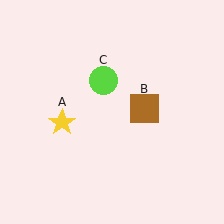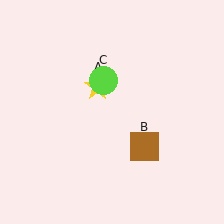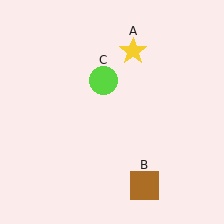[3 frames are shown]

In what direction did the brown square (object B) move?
The brown square (object B) moved down.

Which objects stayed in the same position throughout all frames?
Lime circle (object C) remained stationary.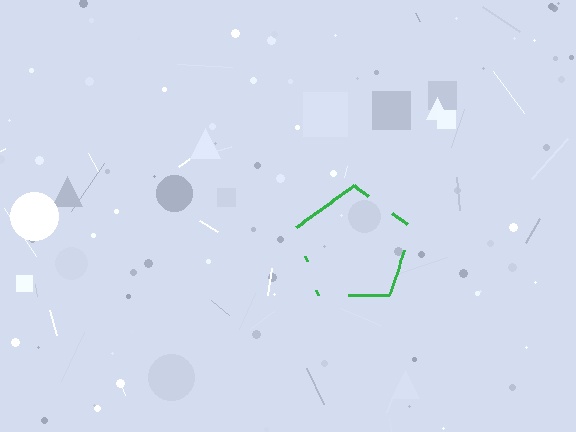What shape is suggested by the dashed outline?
The dashed outline suggests a pentagon.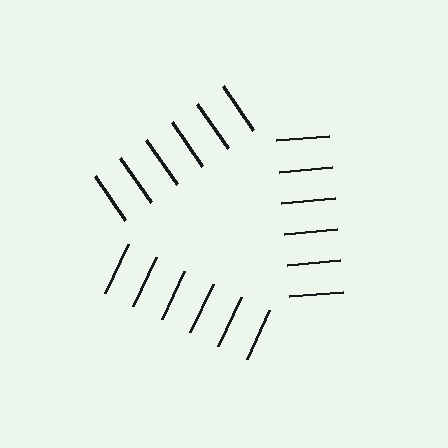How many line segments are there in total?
18 — 6 along each of the 3 edges.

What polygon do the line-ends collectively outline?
An illusory triangle — the line segments terminate on its edges but no continuous stroke is drawn.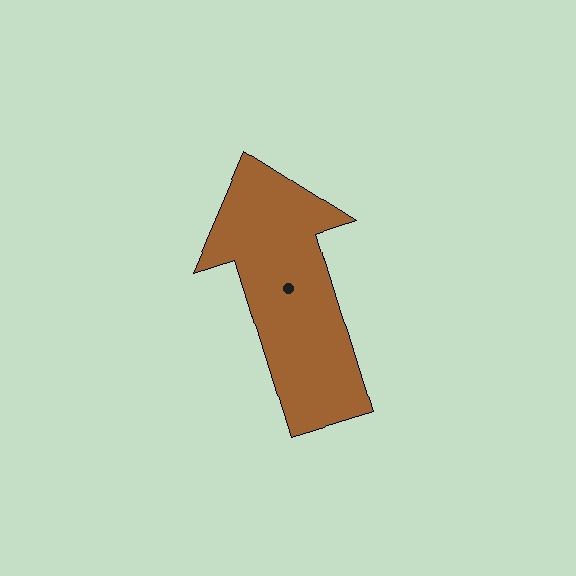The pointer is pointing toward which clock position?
Roughly 11 o'clock.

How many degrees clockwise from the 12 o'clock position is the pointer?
Approximately 343 degrees.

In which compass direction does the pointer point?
North.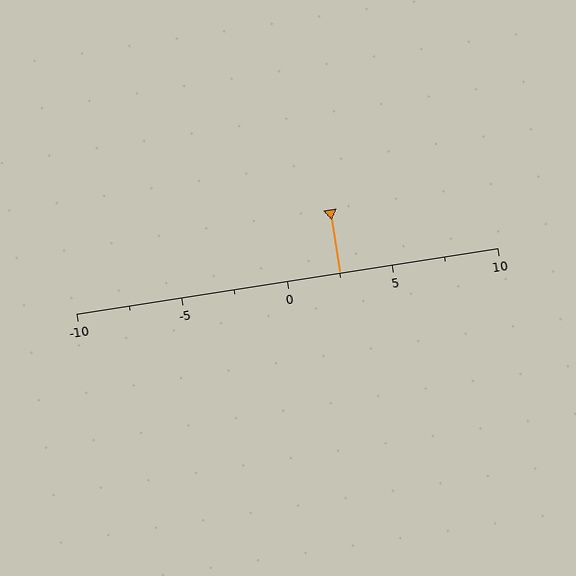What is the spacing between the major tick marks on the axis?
The major ticks are spaced 5 apart.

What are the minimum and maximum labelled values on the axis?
The axis runs from -10 to 10.